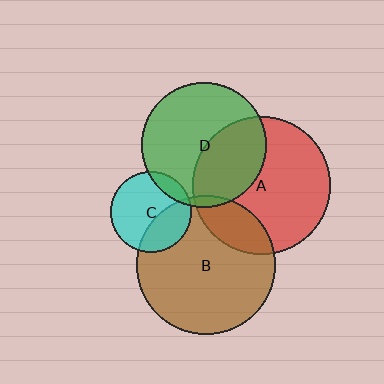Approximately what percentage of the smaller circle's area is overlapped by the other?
Approximately 15%.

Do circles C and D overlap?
Yes.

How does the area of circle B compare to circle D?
Approximately 1.2 times.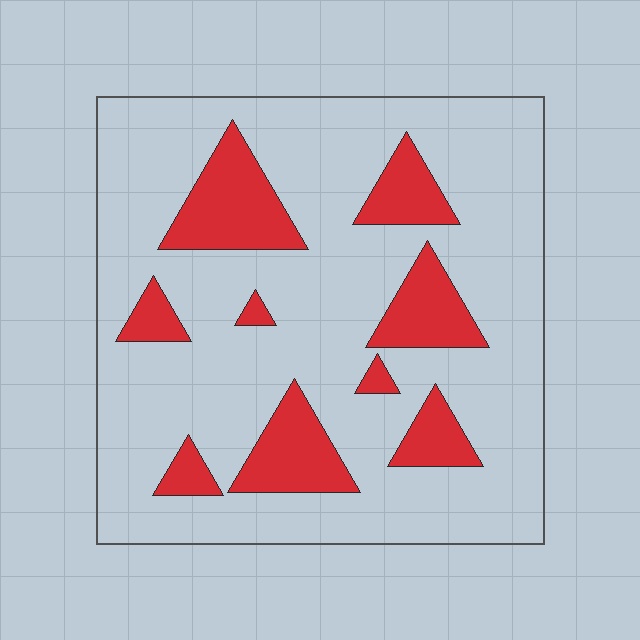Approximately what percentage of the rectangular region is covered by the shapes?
Approximately 20%.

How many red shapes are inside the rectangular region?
9.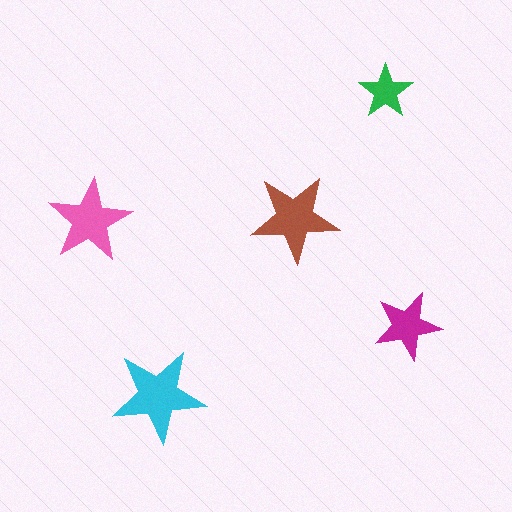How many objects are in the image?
There are 5 objects in the image.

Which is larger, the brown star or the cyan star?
The cyan one.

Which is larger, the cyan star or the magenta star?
The cyan one.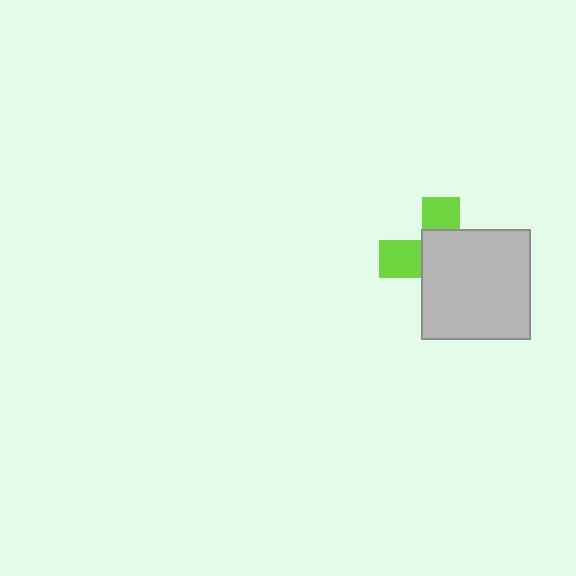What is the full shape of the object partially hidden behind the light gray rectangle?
The partially hidden object is a lime cross.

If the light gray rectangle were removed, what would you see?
You would see the complete lime cross.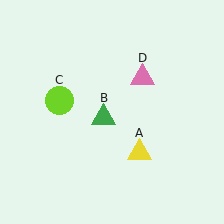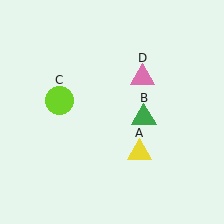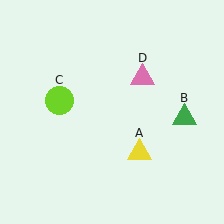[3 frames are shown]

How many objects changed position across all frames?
1 object changed position: green triangle (object B).